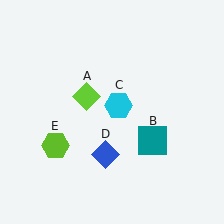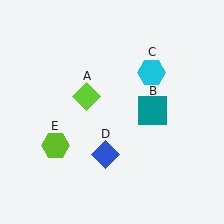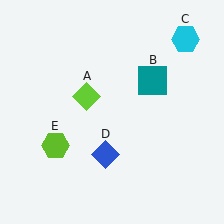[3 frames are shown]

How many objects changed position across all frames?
2 objects changed position: teal square (object B), cyan hexagon (object C).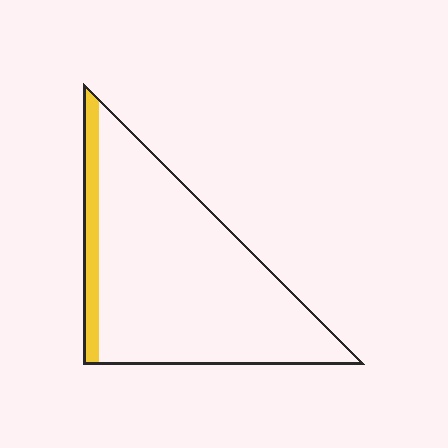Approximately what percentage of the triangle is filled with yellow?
Approximately 10%.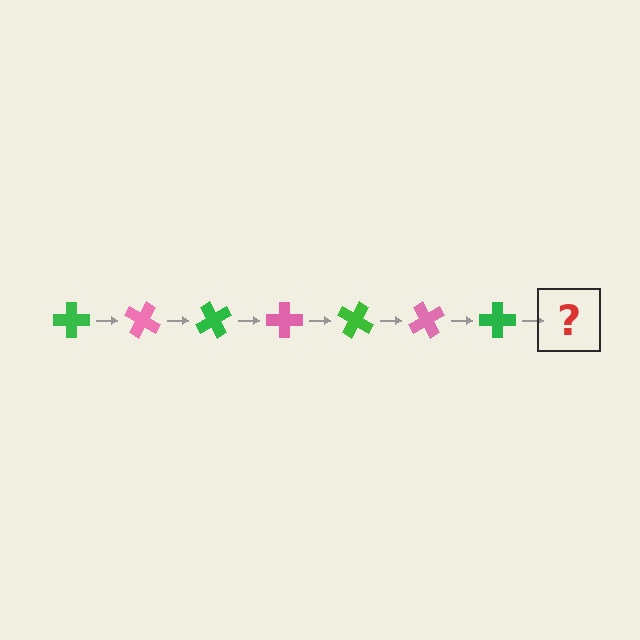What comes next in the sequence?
The next element should be a pink cross, rotated 210 degrees from the start.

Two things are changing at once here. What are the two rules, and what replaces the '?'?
The two rules are that it rotates 30 degrees each step and the color cycles through green and pink. The '?' should be a pink cross, rotated 210 degrees from the start.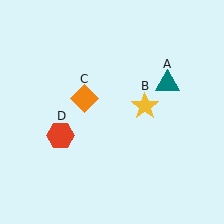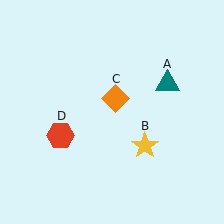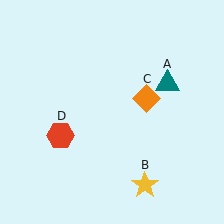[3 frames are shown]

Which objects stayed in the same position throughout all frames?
Teal triangle (object A) and red hexagon (object D) remained stationary.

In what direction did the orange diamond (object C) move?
The orange diamond (object C) moved right.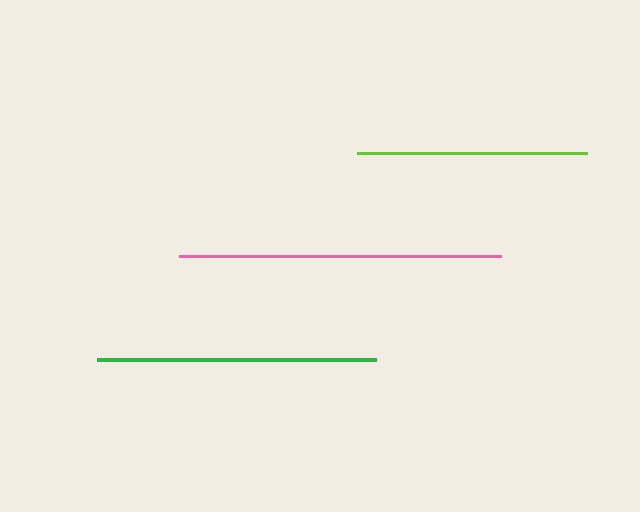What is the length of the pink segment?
The pink segment is approximately 322 pixels long.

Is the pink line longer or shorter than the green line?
The pink line is longer than the green line.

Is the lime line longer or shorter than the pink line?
The pink line is longer than the lime line.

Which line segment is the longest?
The pink line is the longest at approximately 322 pixels.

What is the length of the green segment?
The green segment is approximately 279 pixels long.